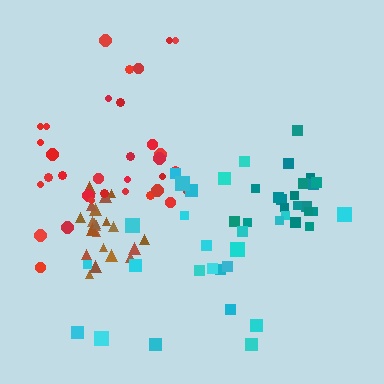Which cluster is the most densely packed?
Brown.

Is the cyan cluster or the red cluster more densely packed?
Cyan.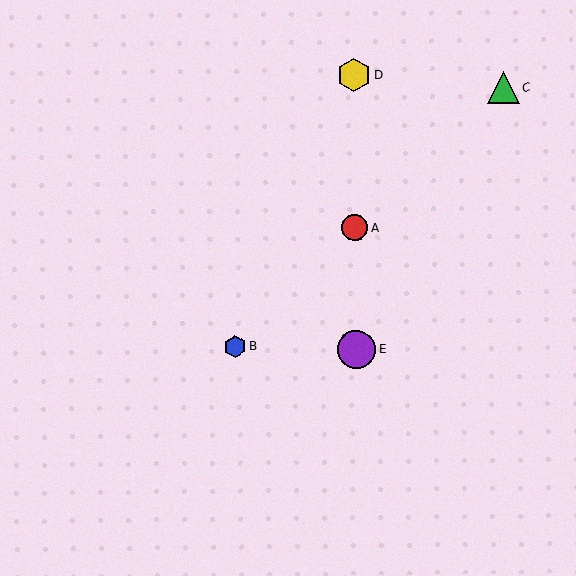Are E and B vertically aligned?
No, E is at x≈356 and B is at x≈235.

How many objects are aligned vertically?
3 objects (A, D, E) are aligned vertically.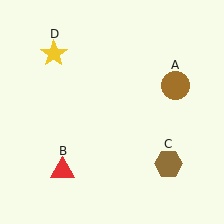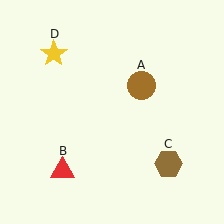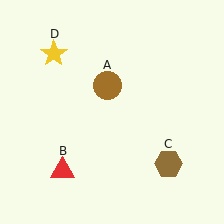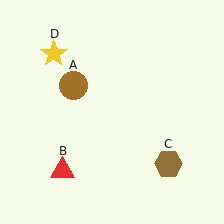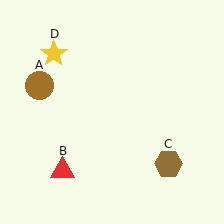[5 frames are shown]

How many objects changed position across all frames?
1 object changed position: brown circle (object A).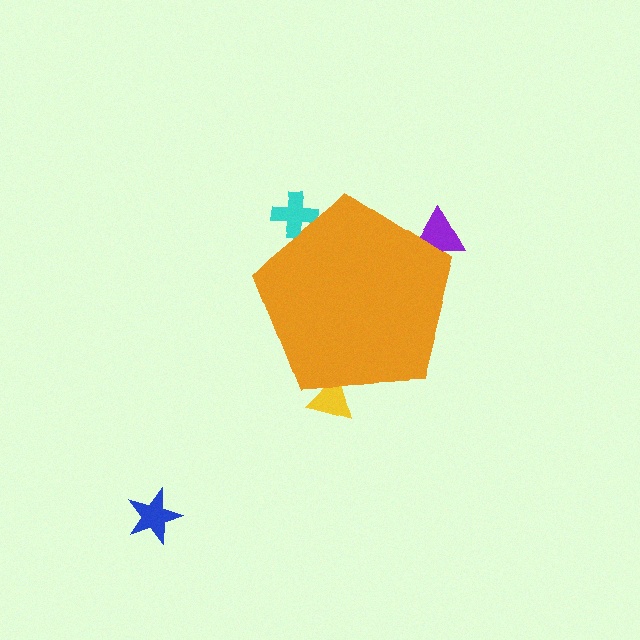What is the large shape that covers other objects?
An orange pentagon.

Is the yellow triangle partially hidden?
Yes, the yellow triangle is partially hidden behind the orange pentagon.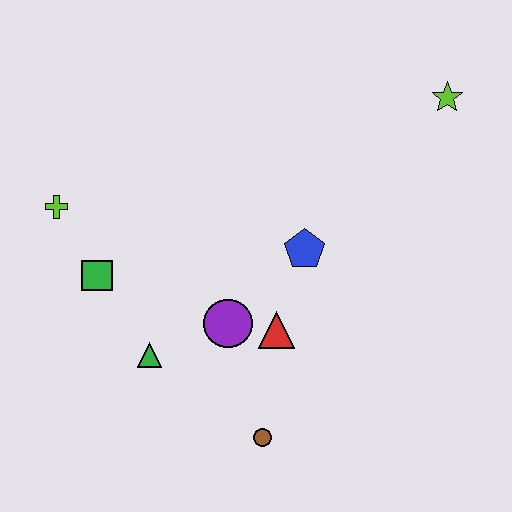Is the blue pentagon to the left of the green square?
No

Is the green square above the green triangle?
Yes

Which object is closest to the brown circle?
The red triangle is closest to the brown circle.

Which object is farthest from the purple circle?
The lime star is farthest from the purple circle.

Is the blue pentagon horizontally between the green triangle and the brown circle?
No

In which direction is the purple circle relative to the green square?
The purple circle is to the right of the green square.